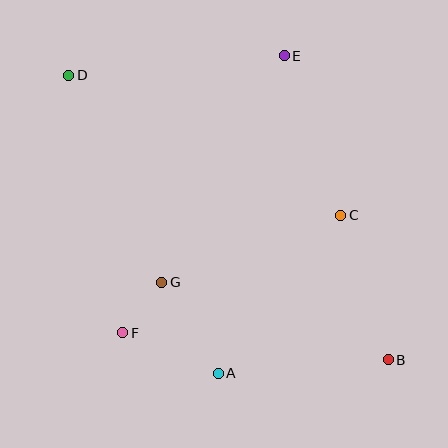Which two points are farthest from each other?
Points B and D are farthest from each other.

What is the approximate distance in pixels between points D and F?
The distance between D and F is approximately 263 pixels.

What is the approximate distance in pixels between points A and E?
The distance between A and E is approximately 325 pixels.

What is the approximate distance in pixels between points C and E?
The distance between C and E is approximately 170 pixels.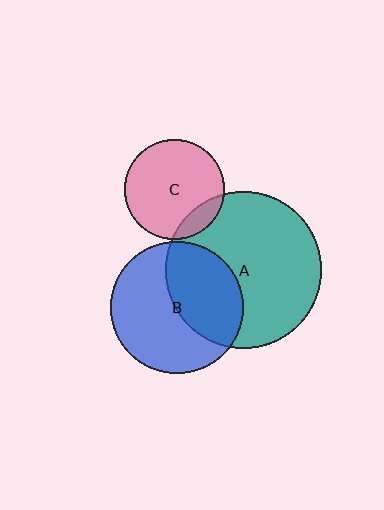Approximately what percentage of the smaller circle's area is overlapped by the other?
Approximately 45%.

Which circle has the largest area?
Circle A (teal).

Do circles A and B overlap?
Yes.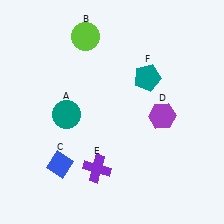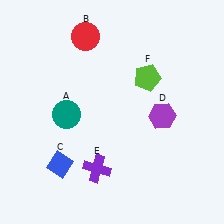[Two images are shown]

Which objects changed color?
B changed from lime to red. F changed from teal to lime.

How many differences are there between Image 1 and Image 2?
There are 2 differences between the two images.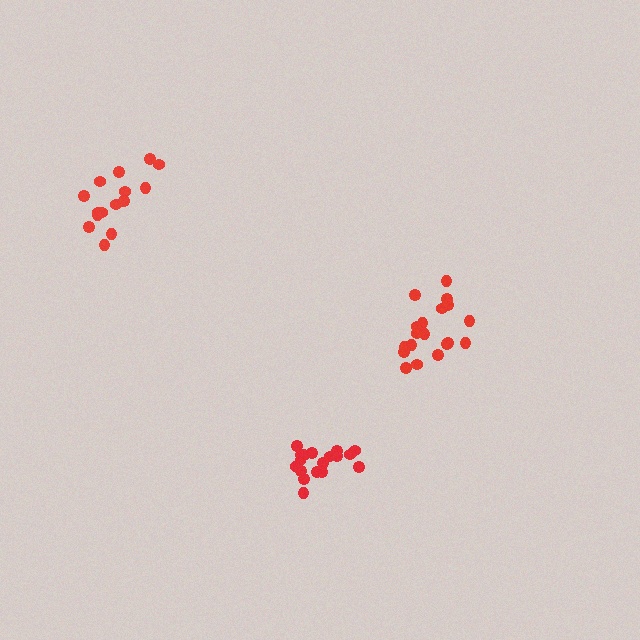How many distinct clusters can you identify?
There are 3 distinct clusters.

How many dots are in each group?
Group 1: 19 dots, Group 2: 15 dots, Group 3: 18 dots (52 total).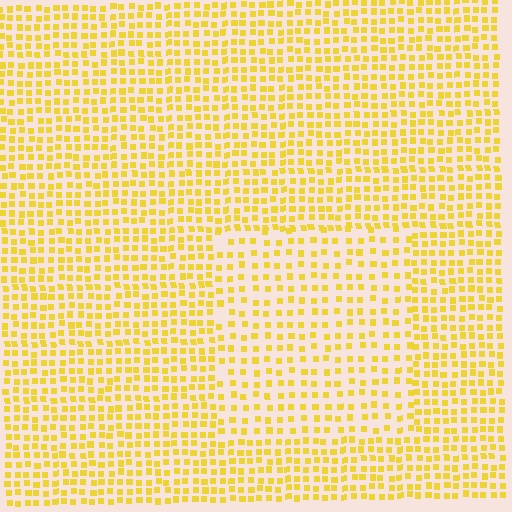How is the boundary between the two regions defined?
The boundary is defined by a change in element density (approximately 1.6x ratio). All elements are the same color, size, and shape.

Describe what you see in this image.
The image contains small yellow elements arranged at two different densities. A rectangle-shaped region is visible where the elements are less densely packed than the surrounding area.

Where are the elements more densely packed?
The elements are more densely packed outside the rectangle boundary.